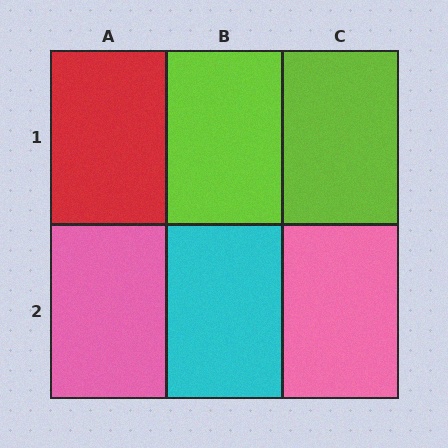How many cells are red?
1 cell is red.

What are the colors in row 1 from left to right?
Red, lime, lime.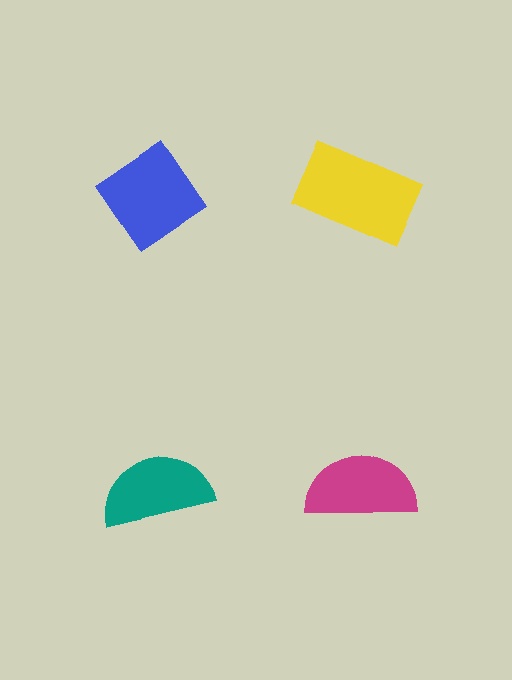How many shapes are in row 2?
2 shapes.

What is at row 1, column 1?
A blue diamond.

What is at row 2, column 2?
A magenta semicircle.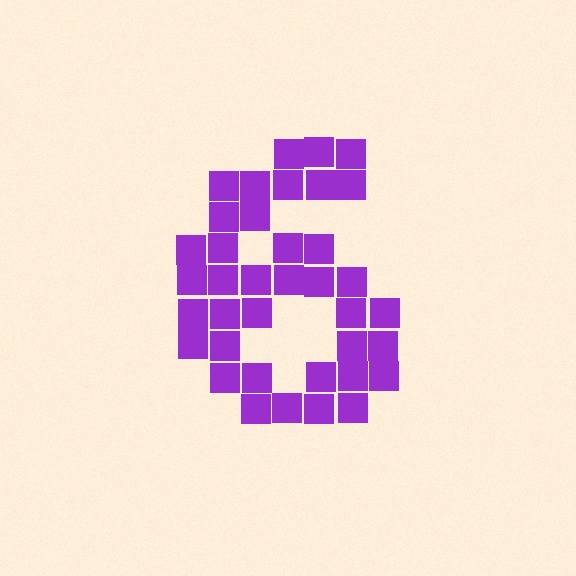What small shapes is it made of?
It is made of small squares.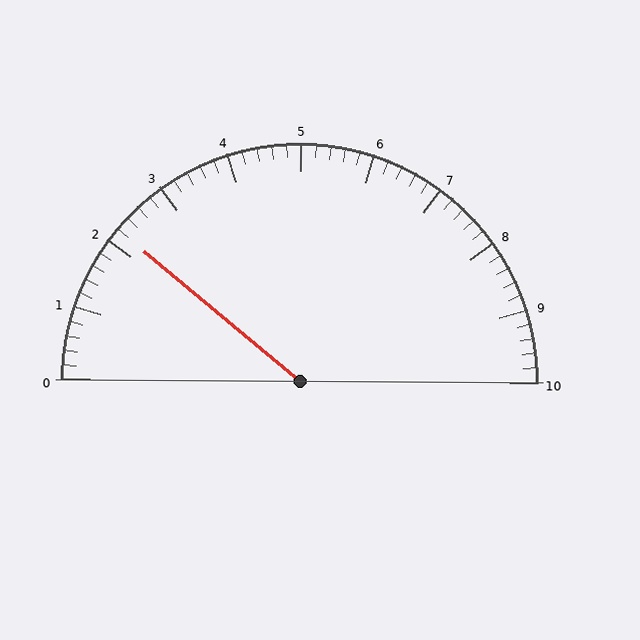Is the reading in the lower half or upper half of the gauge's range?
The reading is in the lower half of the range (0 to 10).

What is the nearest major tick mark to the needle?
The nearest major tick mark is 2.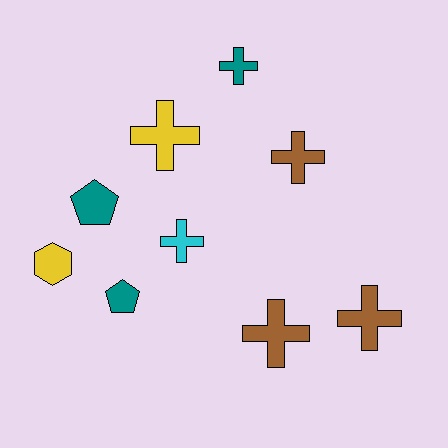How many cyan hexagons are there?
There are no cyan hexagons.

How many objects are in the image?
There are 9 objects.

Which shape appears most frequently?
Cross, with 6 objects.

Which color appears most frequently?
Teal, with 3 objects.